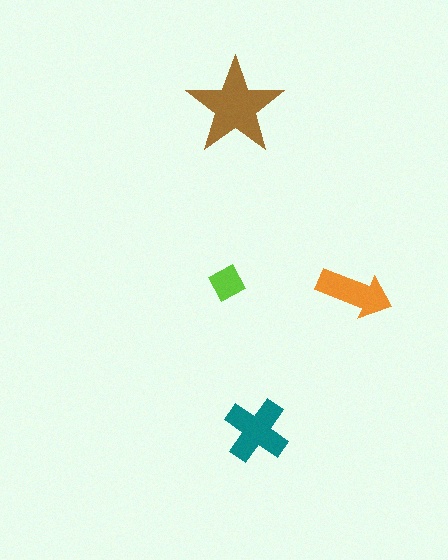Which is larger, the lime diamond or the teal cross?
The teal cross.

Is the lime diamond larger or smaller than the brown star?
Smaller.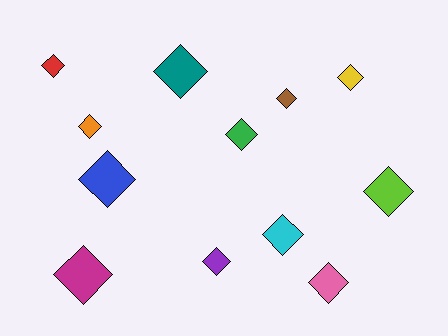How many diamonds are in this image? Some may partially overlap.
There are 12 diamonds.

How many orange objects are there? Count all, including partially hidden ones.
There is 1 orange object.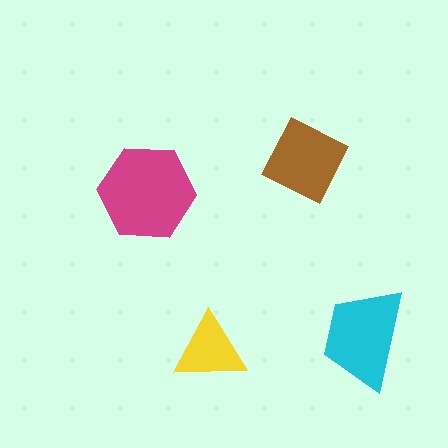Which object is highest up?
The brown square is topmost.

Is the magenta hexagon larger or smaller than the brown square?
Larger.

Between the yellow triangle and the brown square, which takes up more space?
The brown square.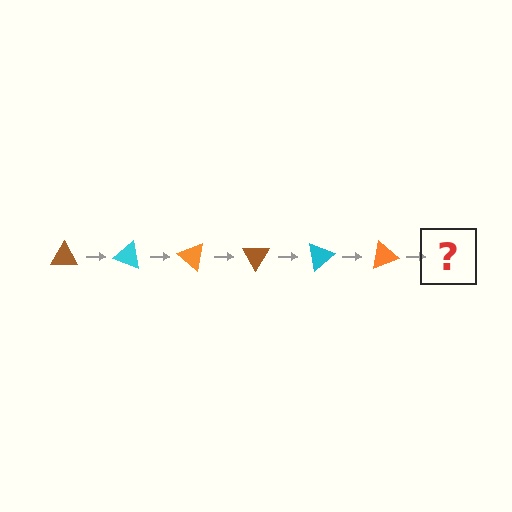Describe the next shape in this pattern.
It should be a brown triangle, rotated 120 degrees from the start.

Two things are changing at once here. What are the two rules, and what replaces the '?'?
The two rules are that it rotates 20 degrees each step and the color cycles through brown, cyan, and orange. The '?' should be a brown triangle, rotated 120 degrees from the start.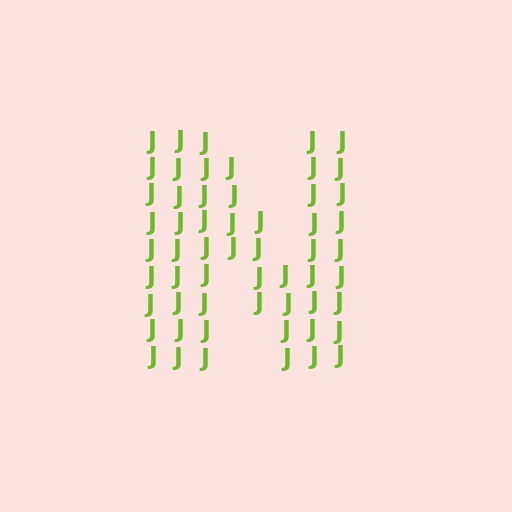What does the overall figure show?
The overall figure shows the letter N.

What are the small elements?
The small elements are letter J's.